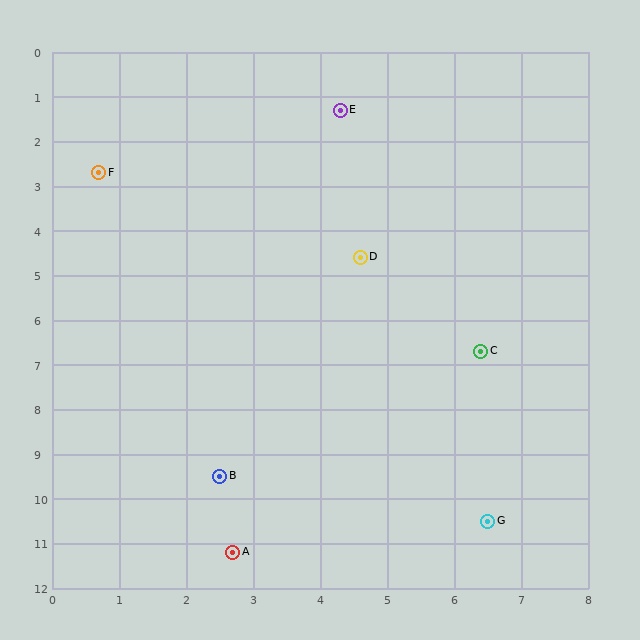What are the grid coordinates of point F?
Point F is at approximately (0.7, 2.7).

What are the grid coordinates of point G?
Point G is at approximately (6.5, 10.5).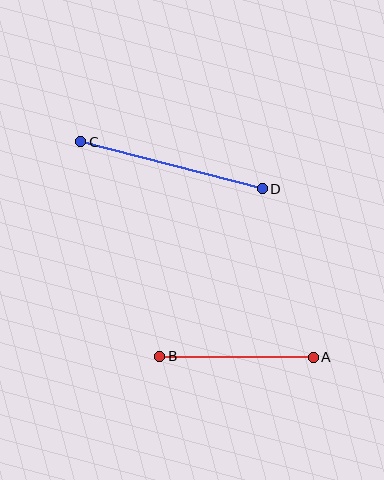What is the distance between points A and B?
The distance is approximately 153 pixels.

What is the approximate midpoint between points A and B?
The midpoint is at approximately (236, 357) pixels.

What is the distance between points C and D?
The distance is approximately 187 pixels.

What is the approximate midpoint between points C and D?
The midpoint is at approximately (171, 165) pixels.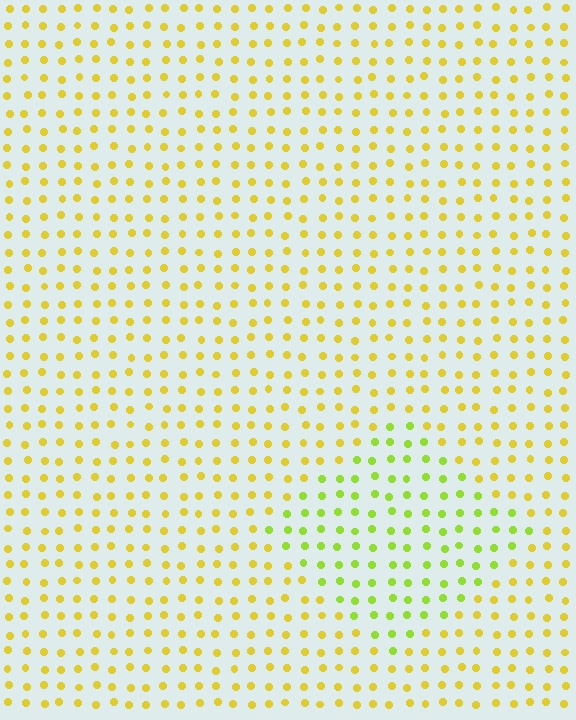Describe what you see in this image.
The image is filled with small yellow elements in a uniform arrangement. A diamond-shaped region is visible where the elements are tinted to a slightly different hue, forming a subtle color boundary.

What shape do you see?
I see a diamond.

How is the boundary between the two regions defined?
The boundary is defined purely by a slight shift in hue (about 33 degrees). Spacing, size, and orientation are identical on both sides.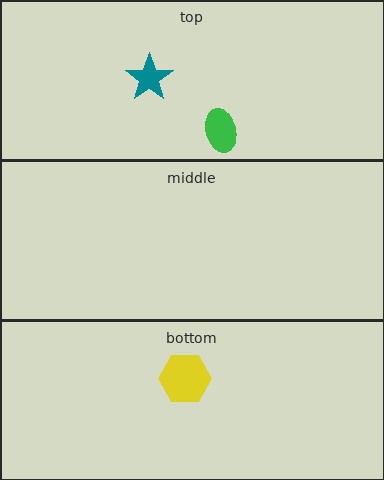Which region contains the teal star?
The top region.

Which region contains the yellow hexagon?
The bottom region.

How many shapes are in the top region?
2.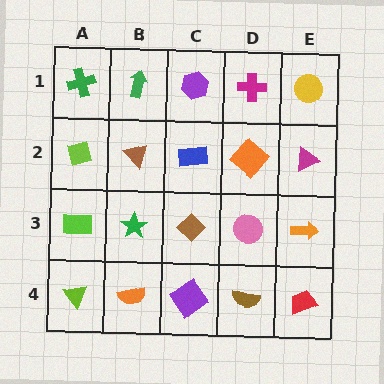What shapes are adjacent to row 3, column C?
A blue rectangle (row 2, column C), a purple diamond (row 4, column C), a green star (row 3, column B), a pink circle (row 3, column D).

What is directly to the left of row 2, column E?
An orange diamond.